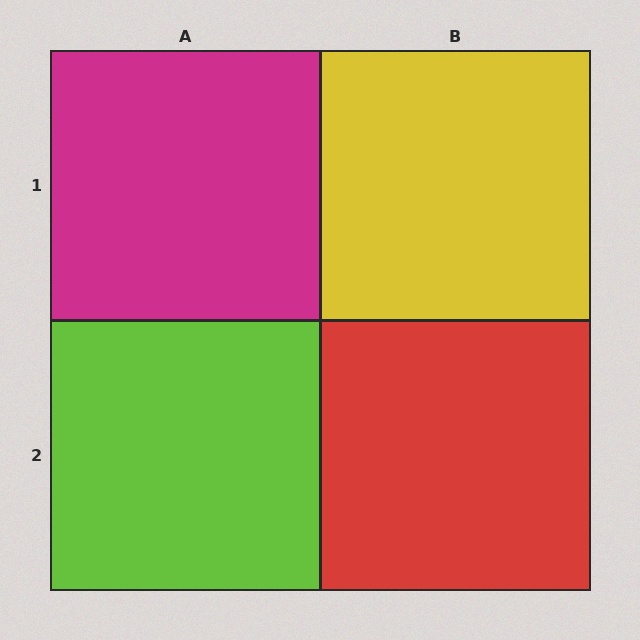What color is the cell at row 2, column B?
Red.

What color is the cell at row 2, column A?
Lime.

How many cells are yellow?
1 cell is yellow.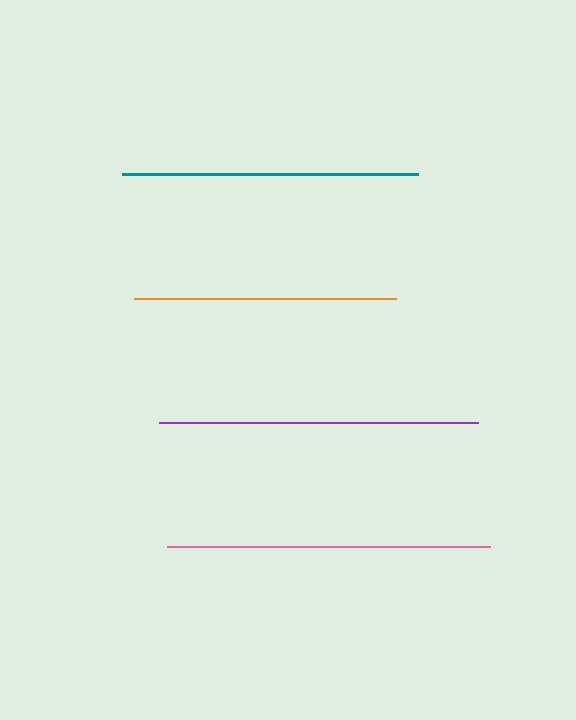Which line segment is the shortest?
The orange line is the shortest at approximately 262 pixels.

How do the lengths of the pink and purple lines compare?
The pink and purple lines are approximately the same length.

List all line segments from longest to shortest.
From longest to shortest: pink, purple, teal, orange.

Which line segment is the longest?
The pink line is the longest at approximately 323 pixels.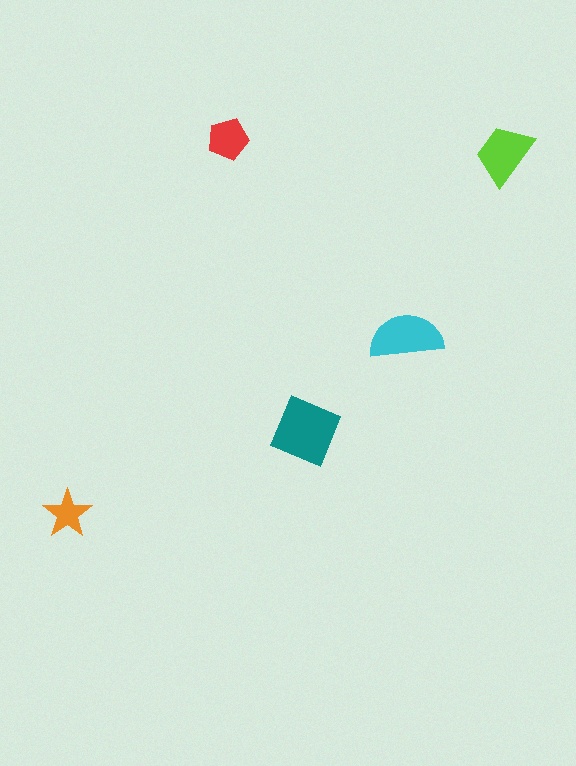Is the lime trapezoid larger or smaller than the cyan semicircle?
Smaller.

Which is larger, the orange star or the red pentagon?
The red pentagon.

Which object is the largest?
The teal diamond.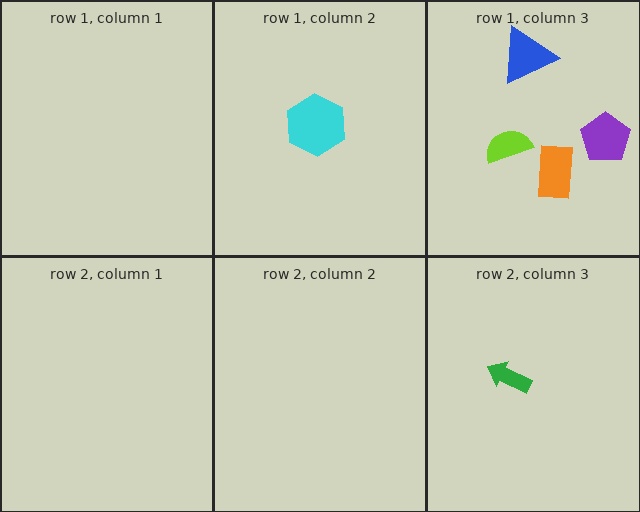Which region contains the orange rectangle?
The row 1, column 3 region.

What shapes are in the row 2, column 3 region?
The green arrow.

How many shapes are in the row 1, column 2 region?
1.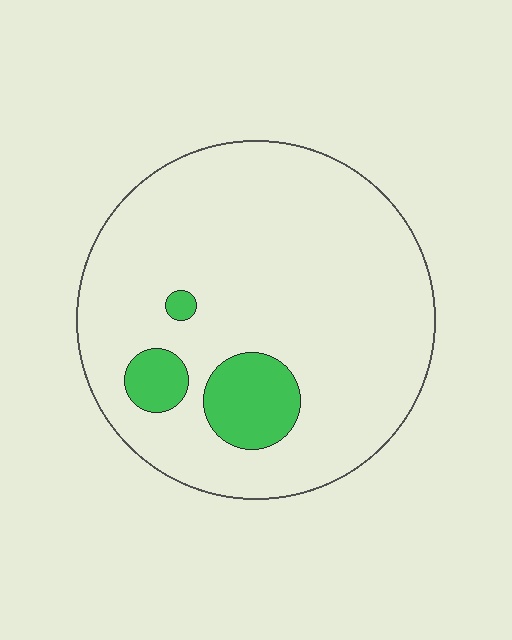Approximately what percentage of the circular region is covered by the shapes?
Approximately 10%.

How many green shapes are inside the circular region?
3.